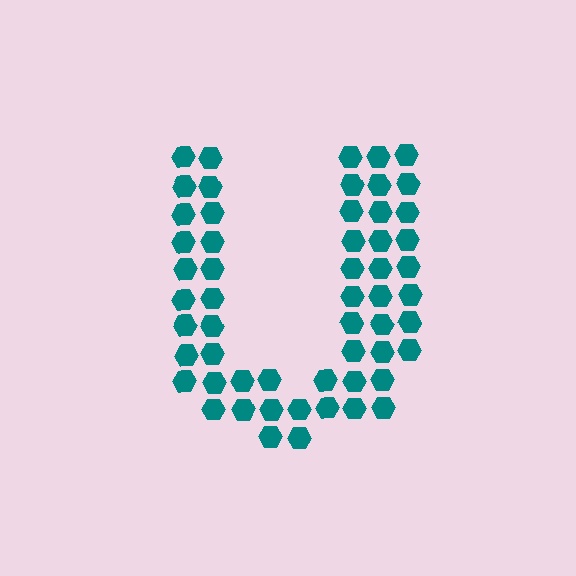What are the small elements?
The small elements are hexagons.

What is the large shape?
The large shape is the letter U.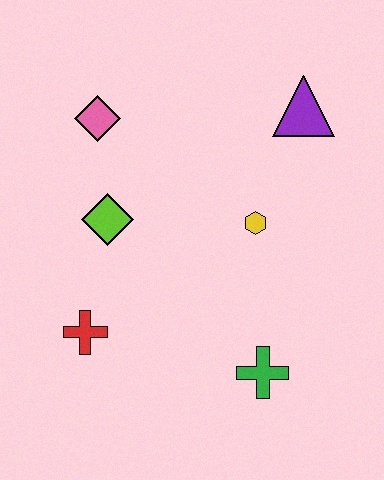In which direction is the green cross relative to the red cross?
The green cross is to the right of the red cross.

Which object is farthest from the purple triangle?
The red cross is farthest from the purple triangle.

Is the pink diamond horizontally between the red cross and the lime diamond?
Yes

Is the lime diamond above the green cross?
Yes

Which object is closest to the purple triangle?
The yellow hexagon is closest to the purple triangle.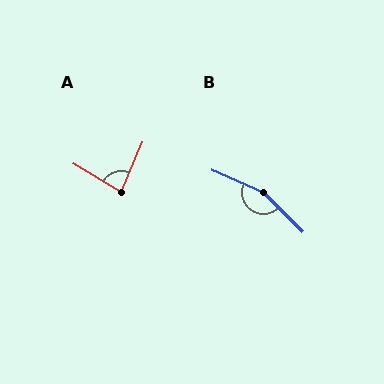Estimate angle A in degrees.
Approximately 82 degrees.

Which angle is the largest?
B, at approximately 158 degrees.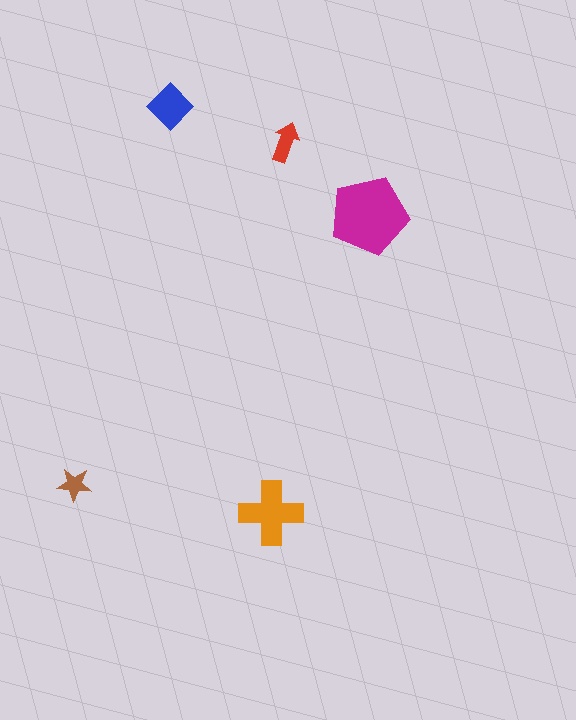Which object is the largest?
The magenta pentagon.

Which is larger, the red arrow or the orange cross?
The orange cross.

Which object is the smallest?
The brown star.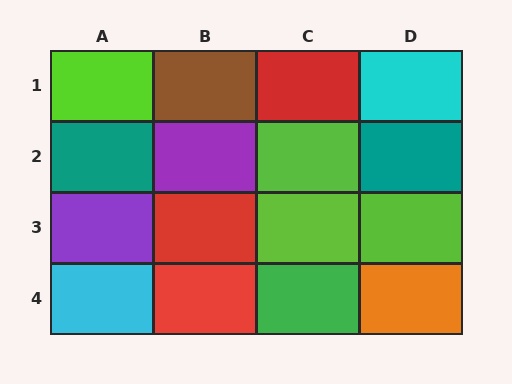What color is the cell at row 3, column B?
Red.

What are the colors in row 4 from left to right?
Cyan, red, green, orange.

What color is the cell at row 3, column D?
Lime.